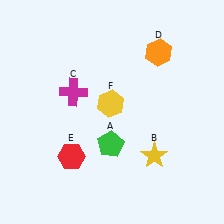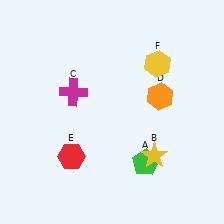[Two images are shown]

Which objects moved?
The objects that moved are: the green pentagon (A), the orange hexagon (D), the yellow hexagon (F).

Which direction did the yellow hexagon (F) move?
The yellow hexagon (F) moved right.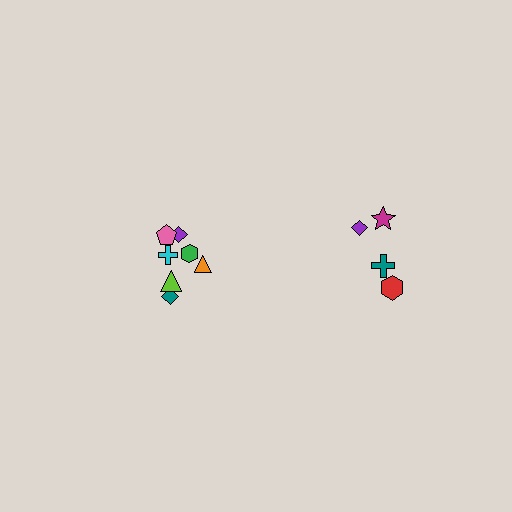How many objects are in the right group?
There are 4 objects.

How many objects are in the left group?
There are 7 objects.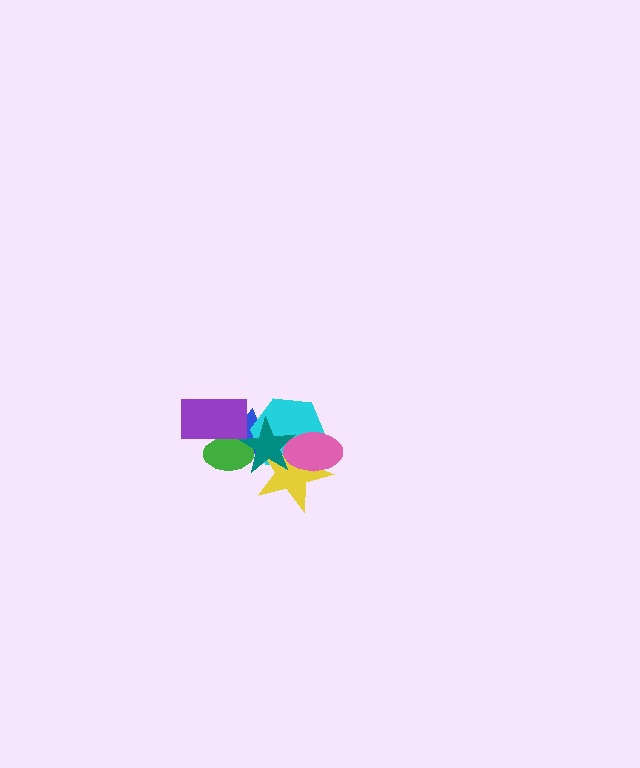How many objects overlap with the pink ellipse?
3 objects overlap with the pink ellipse.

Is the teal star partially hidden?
Yes, it is partially covered by another shape.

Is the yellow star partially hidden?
Yes, it is partially covered by another shape.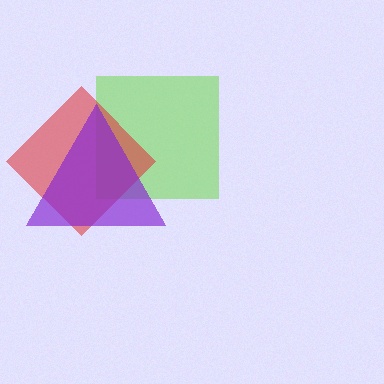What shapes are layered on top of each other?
The layered shapes are: a lime square, a red diamond, a purple triangle.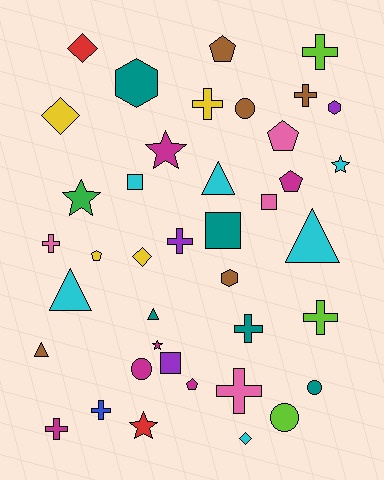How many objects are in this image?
There are 40 objects.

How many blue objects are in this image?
There is 1 blue object.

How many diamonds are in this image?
There are 4 diamonds.